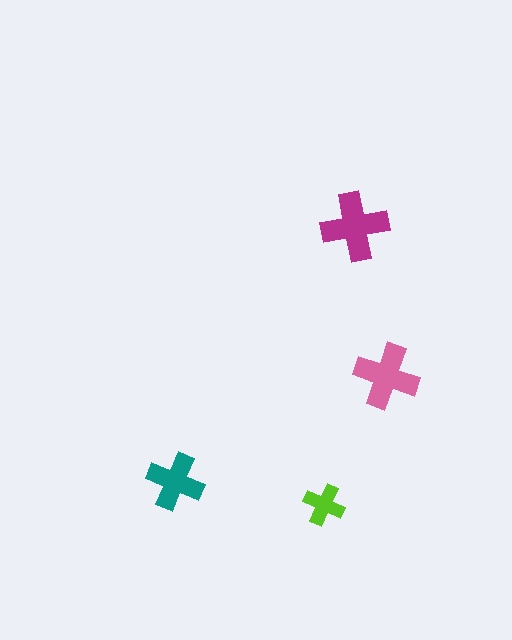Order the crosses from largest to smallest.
the magenta one, the pink one, the teal one, the lime one.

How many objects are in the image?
There are 4 objects in the image.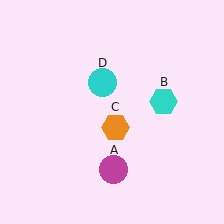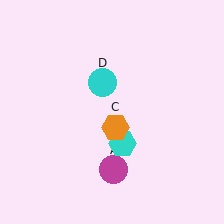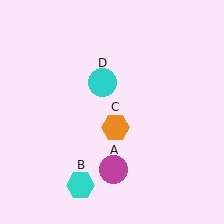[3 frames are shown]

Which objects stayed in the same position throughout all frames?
Magenta circle (object A) and orange hexagon (object C) and cyan circle (object D) remained stationary.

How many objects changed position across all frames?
1 object changed position: cyan hexagon (object B).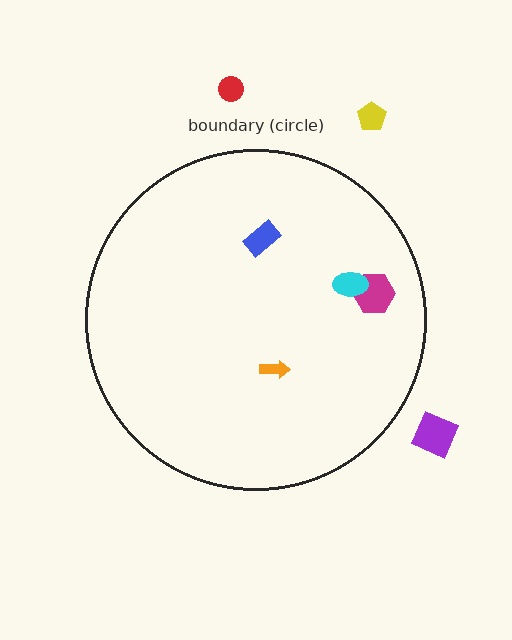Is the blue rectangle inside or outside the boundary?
Inside.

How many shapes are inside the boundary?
4 inside, 3 outside.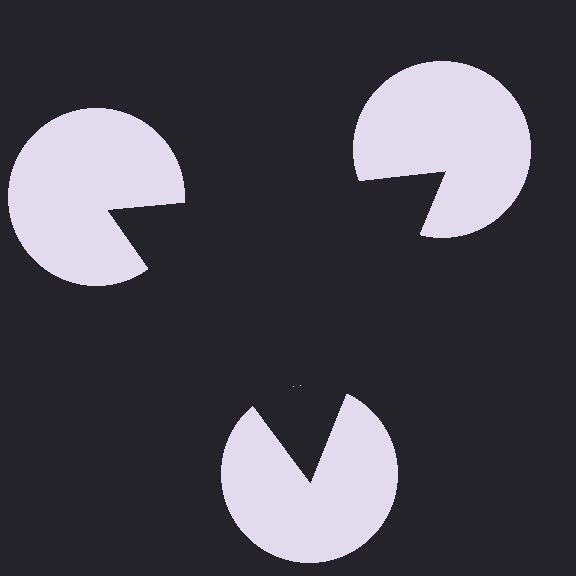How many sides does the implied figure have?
3 sides.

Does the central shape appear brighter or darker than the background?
It typically appears slightly darker than the background, even though no actual brightness change is drawn.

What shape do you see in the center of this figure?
An illusory triangle — its edges are inferred from the aligned wedge cuts in the pac-man discs, not physically drawn.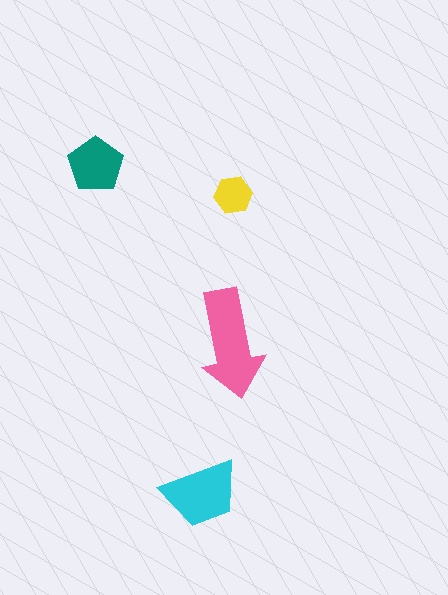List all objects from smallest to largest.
The yellow hexagon, the teal pentagon, the cyan trapezoid, the pink arrow.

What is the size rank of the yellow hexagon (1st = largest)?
4th.